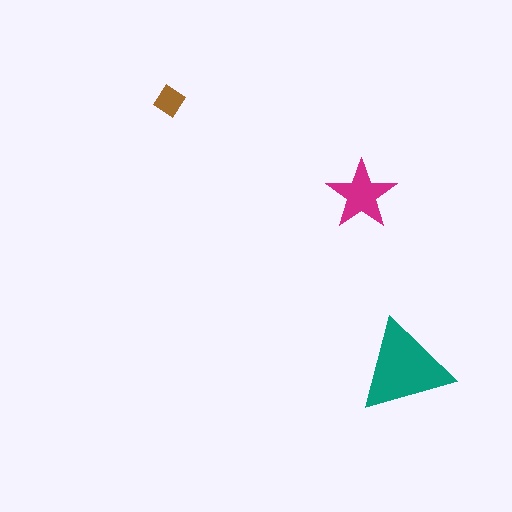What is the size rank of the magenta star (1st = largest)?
2nd.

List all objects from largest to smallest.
The teal triangle, the magenta star, the brown diamond.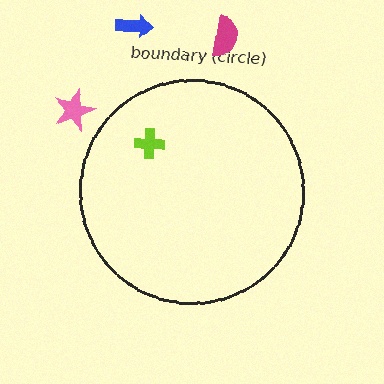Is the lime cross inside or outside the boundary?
Inside.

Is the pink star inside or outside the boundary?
Outside.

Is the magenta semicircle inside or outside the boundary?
Outside.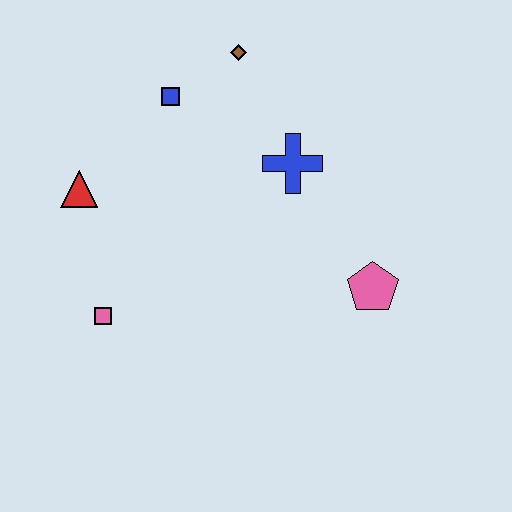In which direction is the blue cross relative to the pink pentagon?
The blue cross is above the pink pentagon.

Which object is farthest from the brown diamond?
The pink square is farthest from the brown diamond.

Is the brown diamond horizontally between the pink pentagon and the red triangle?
Yes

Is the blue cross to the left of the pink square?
No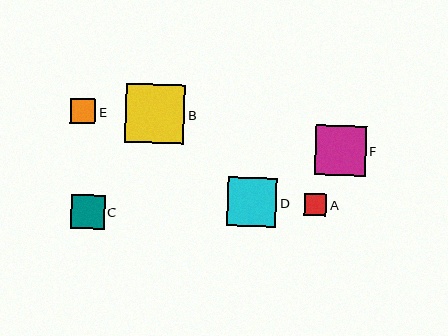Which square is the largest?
Square B is the largest with a size of approximately 59 pixels.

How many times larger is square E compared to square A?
Square E is approximately 1.1 times the size of square A.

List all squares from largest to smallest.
From largest to smallest: B, F, D, C, E, A.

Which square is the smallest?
Square A is the smallest with a size of approximately 22 pixels.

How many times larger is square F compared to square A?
Square F is approximately 2.2 times the size of square A.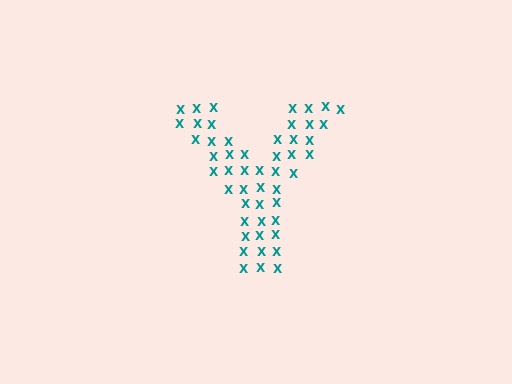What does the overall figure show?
The overall figure shows the letter Y.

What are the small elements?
The small elements are letter X's.